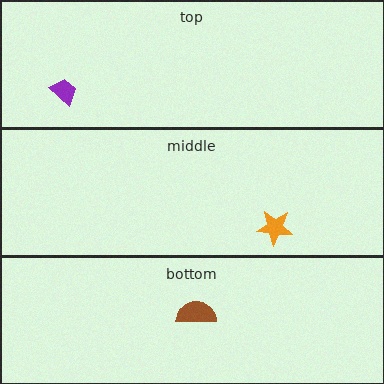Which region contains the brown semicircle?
The bottom region.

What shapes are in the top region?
The purple trapezoid.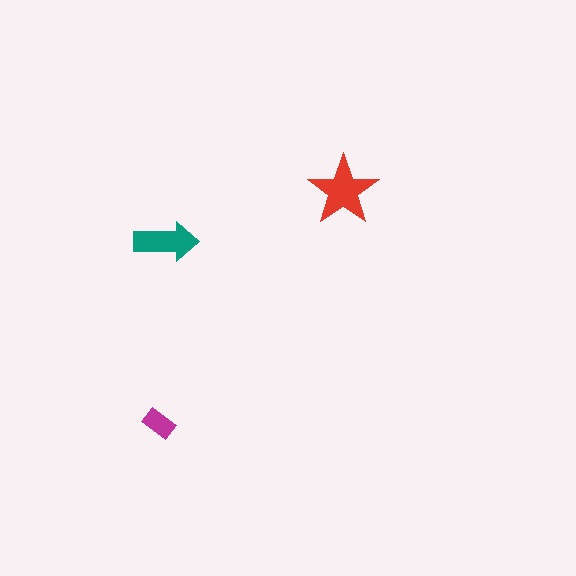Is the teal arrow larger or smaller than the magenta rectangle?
Larger.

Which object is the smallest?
The magenta rectangle.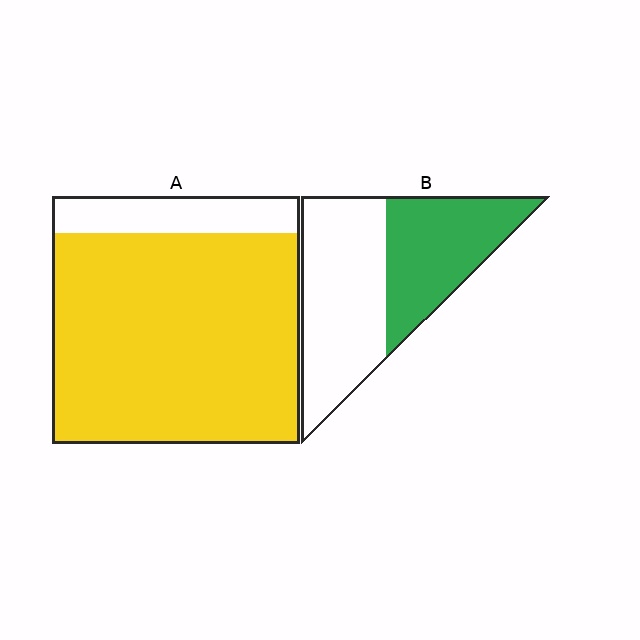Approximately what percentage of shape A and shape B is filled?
A is approximately 85% and B is approximately 45%.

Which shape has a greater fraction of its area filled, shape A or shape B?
Shape A.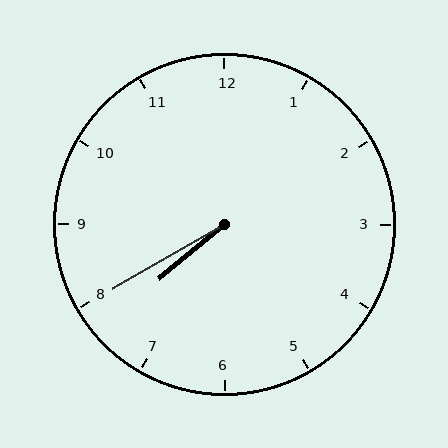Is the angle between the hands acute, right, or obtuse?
It is acute.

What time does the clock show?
7:40.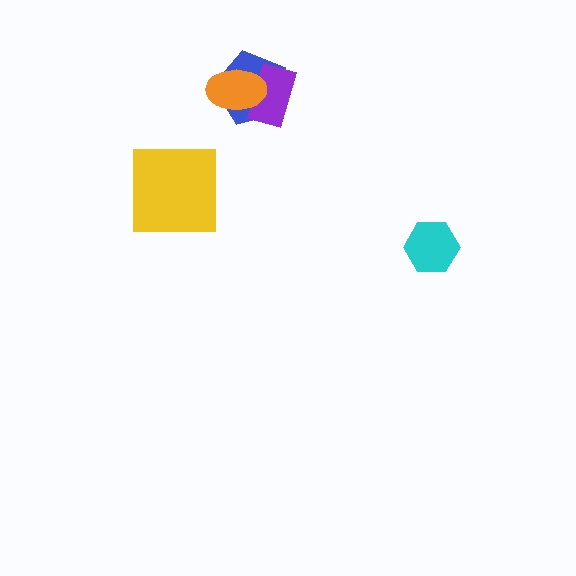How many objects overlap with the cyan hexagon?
0 objects overlap with the cyan hexagon.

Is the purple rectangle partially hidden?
Yes, it is partially covered by another shape.